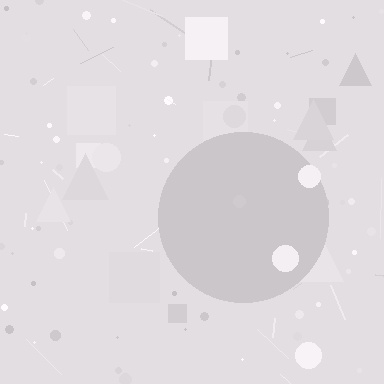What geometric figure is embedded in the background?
A circle is embedded in the background.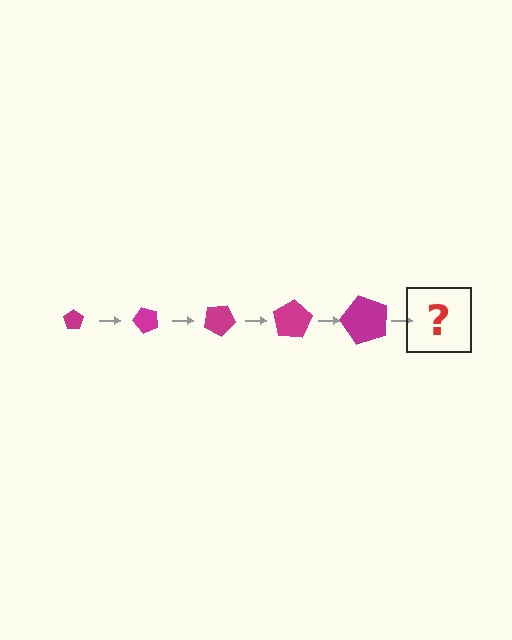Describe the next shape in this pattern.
It should be a pentagon, larger than the previous one and rotated 250 degrees from the start.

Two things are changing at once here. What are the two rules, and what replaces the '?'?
The two rules are that the pentagon grows larger each step and it rotates 50 degrees each step. The '?' should be a pentagon, larger than the previous one and rotated 250 degrees from the start.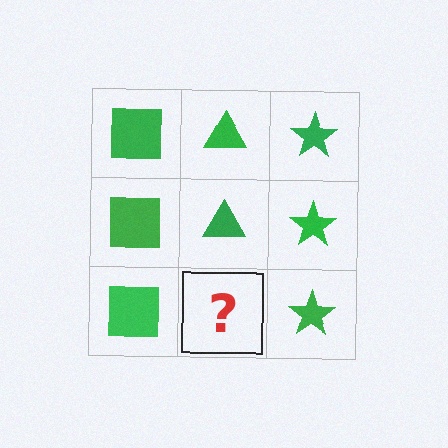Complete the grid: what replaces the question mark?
The question mark should be replaced with a green triangle.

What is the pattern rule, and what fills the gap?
The rule is that each column has a consistent shape. The gap should be filled with a green triangle.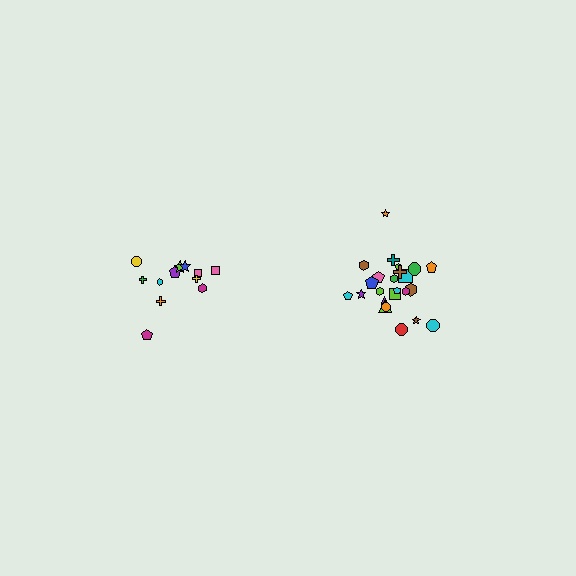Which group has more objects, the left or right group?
The right group.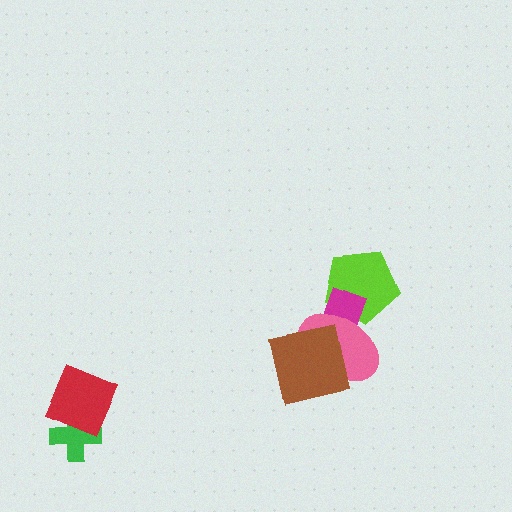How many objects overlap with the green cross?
1 object overlaps with the green cross.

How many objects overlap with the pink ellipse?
3 objects overlap with the pink ellipse.